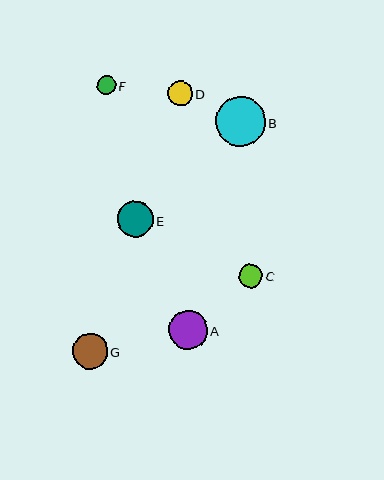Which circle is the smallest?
Circle F is the smallest with a size of approximately 19 pixels.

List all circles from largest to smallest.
From largest to smallest: B, A, E, G, D, C, F.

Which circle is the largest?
Circle B is the largest with a size of approximately 50 pixels.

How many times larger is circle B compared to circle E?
Circle B is approximately 1.4 times the size of circle E.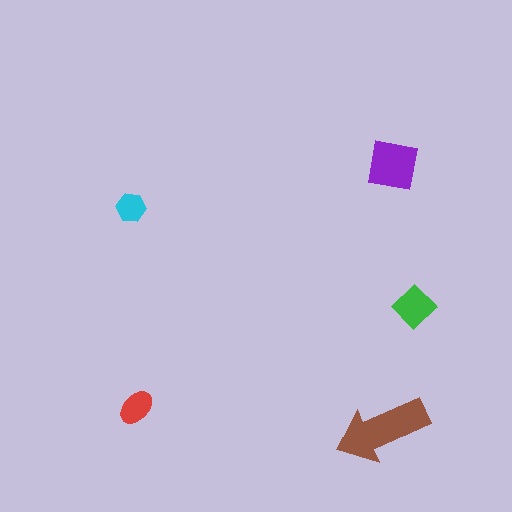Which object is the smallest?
The cyan hexagon.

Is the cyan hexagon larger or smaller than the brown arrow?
Smaller.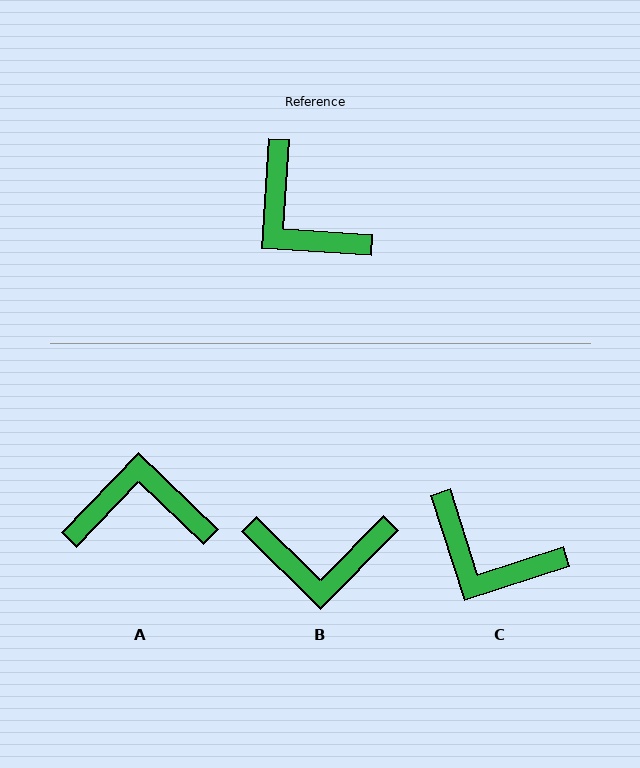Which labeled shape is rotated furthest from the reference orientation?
A, about 130 degrees away.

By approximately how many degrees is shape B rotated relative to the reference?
Approximately 49 degrees counter-clockwise.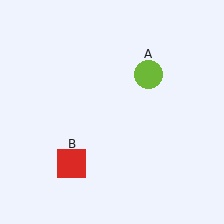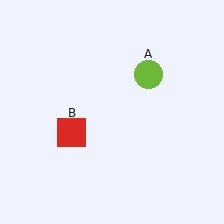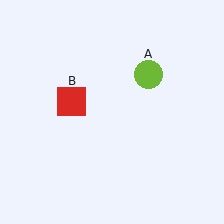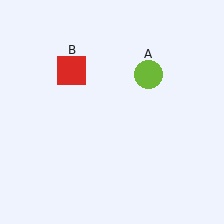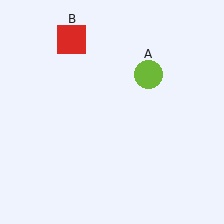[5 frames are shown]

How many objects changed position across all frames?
1 object changed position: red square (object B).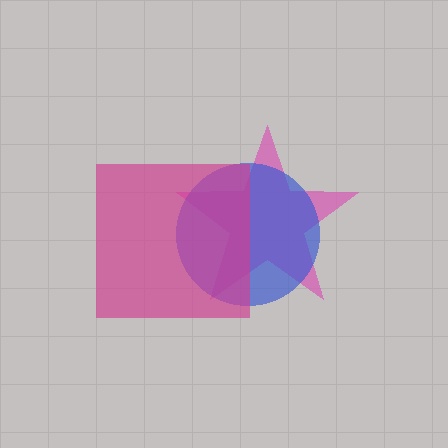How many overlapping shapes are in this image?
There are 3 overlapping shapes in the image.